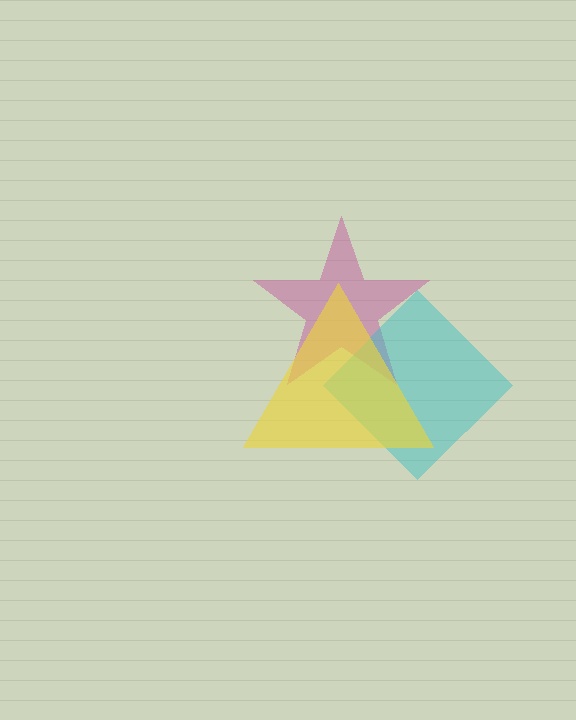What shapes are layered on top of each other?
The layered shapes are: a magenta star, a cyan diamond, a yellow triangle.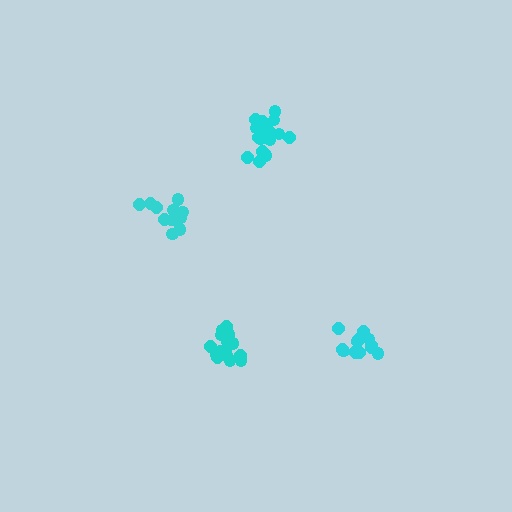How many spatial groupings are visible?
There are 4 spatial groupings.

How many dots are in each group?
Group 1: 13 dots, Group 2: 13 dots, Group 3: 17 dots, Group 4: 17 dots (60 total).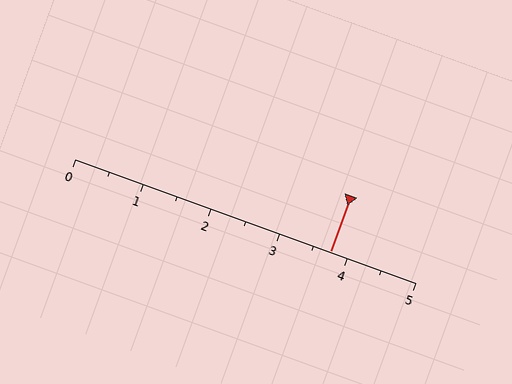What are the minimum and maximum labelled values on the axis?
The axis runs from 0 to 5.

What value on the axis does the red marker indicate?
The marker indicates approximately 3.8.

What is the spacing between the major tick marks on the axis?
The major ticks are spaced 1 apart.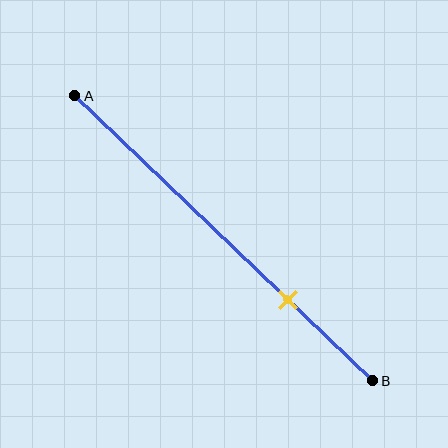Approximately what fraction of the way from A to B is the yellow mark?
The yellow mark is approximately 70% of the way from A to B.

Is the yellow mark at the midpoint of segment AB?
No, the mark is at about 70% from A, not at the 50% midpoint.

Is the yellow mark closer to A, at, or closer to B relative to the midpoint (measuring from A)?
The yellow mark is closer to point B than the midpoint of segment AB.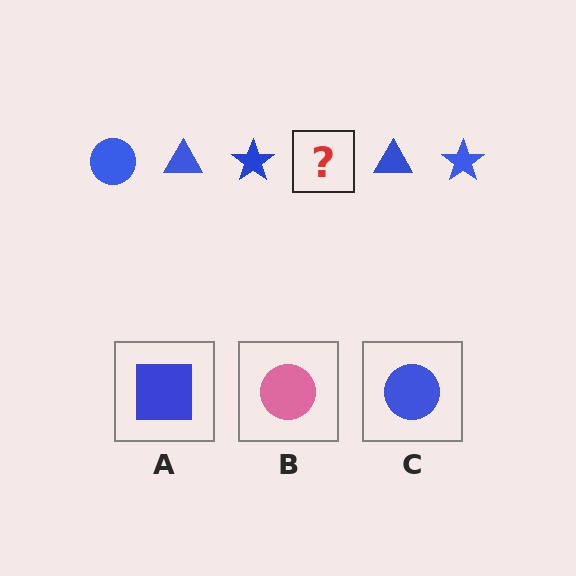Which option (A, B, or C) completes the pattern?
C.